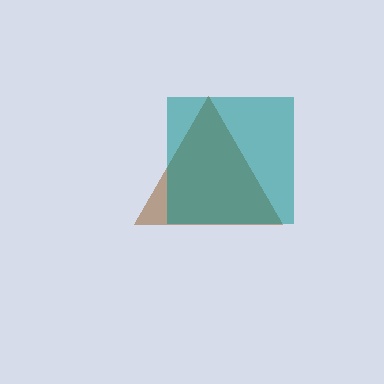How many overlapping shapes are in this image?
There are 2 overlapping shapes in the image.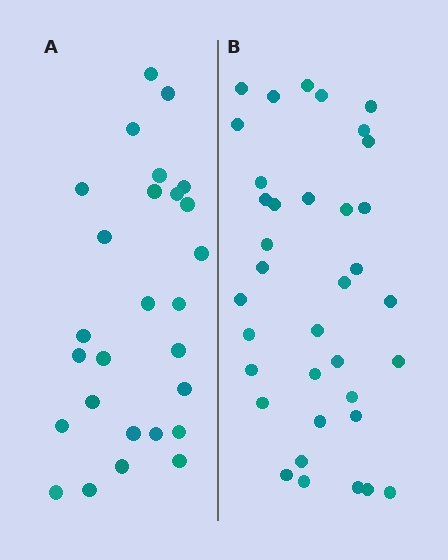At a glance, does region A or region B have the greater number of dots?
Region B (the right region) has more dots.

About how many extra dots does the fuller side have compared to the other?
Region B has roughly 8 or so more dots than region A.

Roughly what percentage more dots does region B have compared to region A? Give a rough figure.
About 35% more.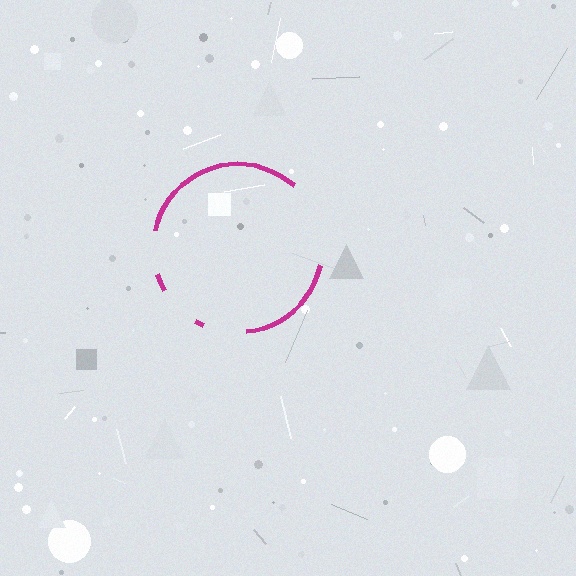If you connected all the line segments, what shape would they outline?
They would outline a circle.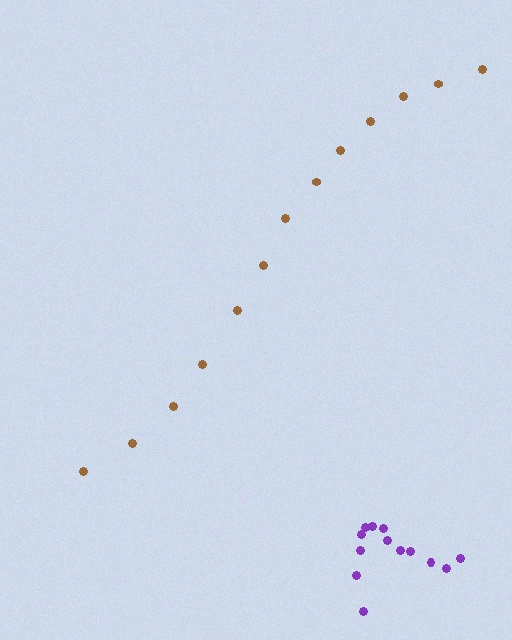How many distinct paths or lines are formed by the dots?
There are 2 distinct paths.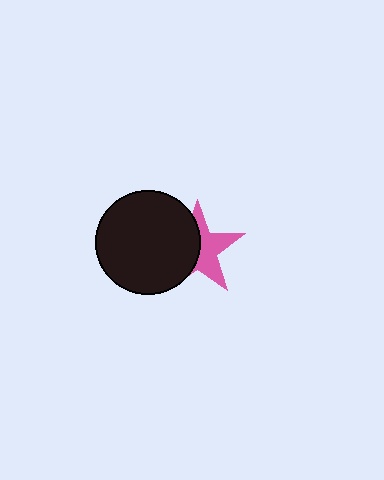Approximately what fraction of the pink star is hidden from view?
Roughly 49% of the pink star is hidden behind the black circle.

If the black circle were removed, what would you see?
You would see the complete pink star.